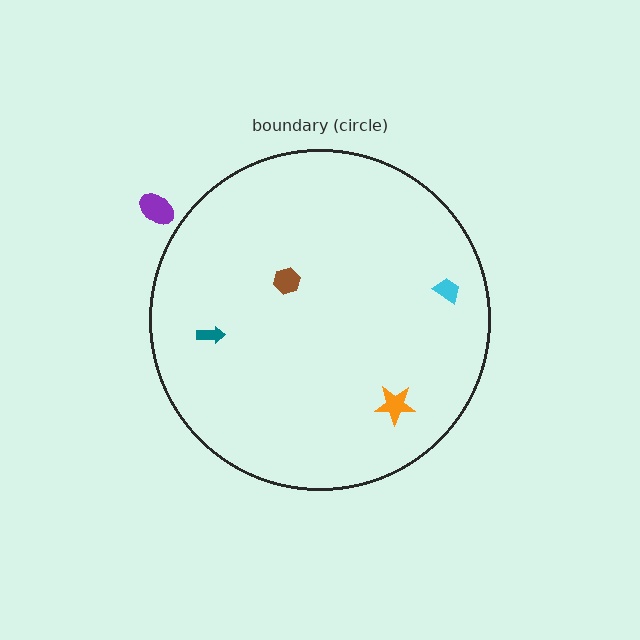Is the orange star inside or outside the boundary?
Inside.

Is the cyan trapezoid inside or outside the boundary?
Inside.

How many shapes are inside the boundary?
4 inside, 1 outside.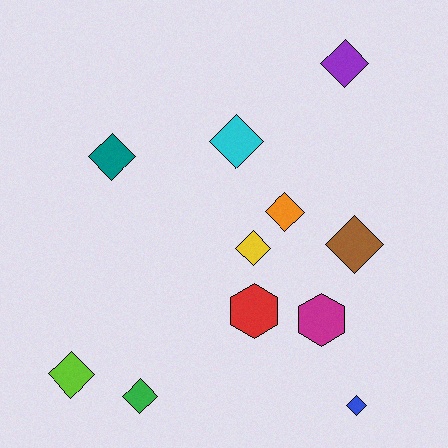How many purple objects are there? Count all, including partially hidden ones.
There is 1 purple object.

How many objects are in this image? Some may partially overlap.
There are 11 objects.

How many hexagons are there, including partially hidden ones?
There are 2 hexagons.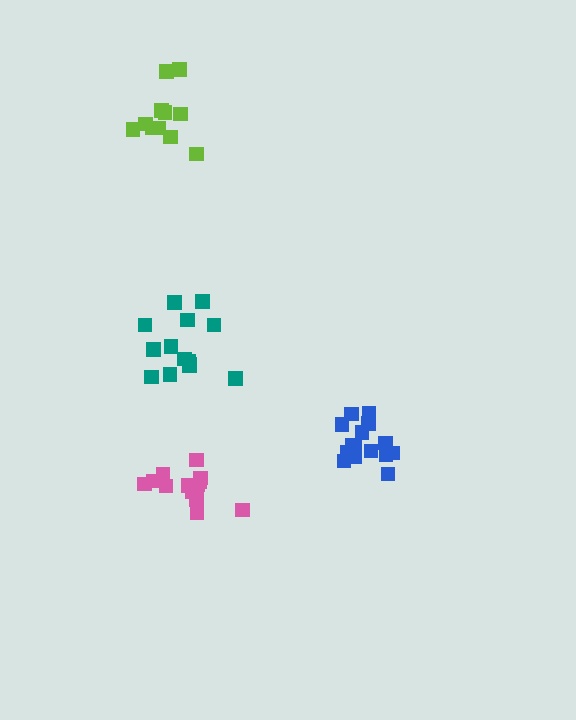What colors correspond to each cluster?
The clusters are colored: blue, lime, teal, pink.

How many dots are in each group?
Group 1: 17 dots, Group 2: 11 dots, Group 3: 14 dots, Group 4: 14 dots (56 total).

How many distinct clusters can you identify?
There are 4 distinct clusters.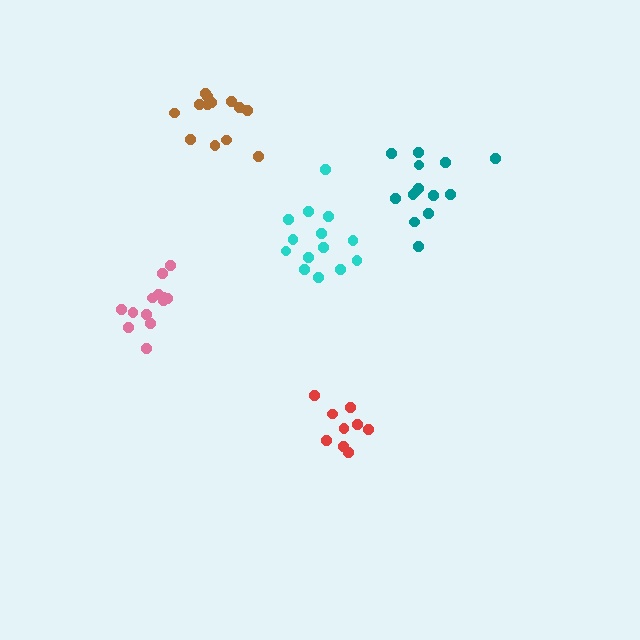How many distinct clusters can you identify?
There are 5 distinct clusters.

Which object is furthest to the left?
The pink cluster is leftmost.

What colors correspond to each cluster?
The clusters are colored: brown, red, pink, teal, cyan.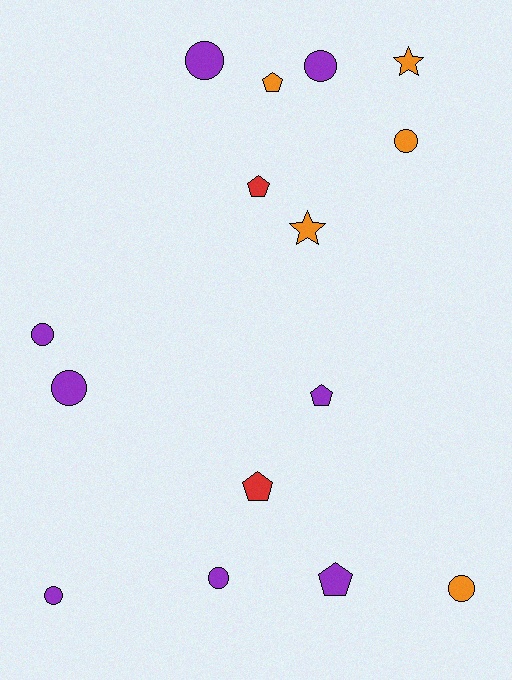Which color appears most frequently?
Purple, with 8 objects.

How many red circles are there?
There are no red circles.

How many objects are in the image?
There are 15 objects.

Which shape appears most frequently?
Circle, with 8 objects.